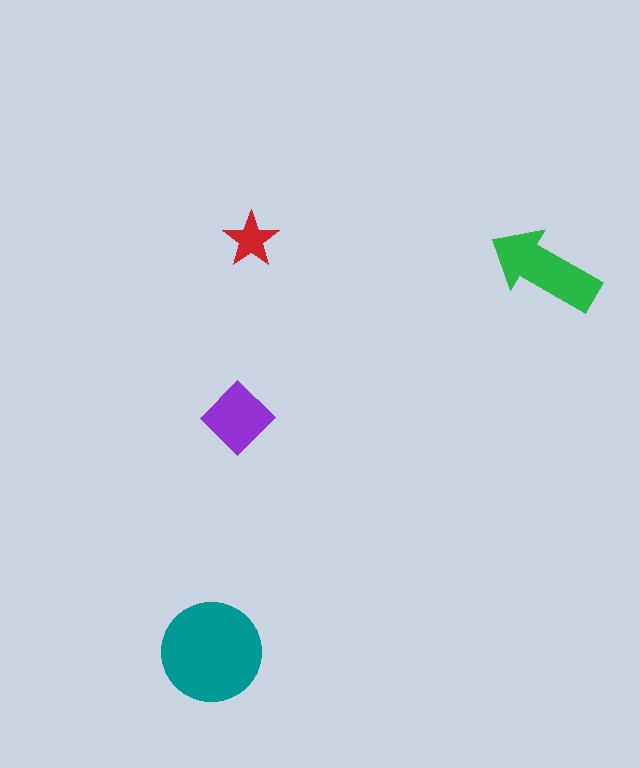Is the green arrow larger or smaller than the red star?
Larger.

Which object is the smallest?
The red star.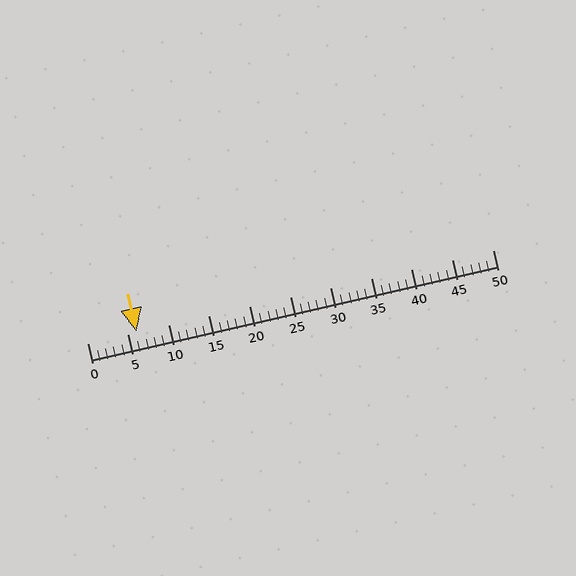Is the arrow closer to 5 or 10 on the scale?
The arrow is closer to 5.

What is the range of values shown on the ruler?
The ruler shows values from 0 to 50.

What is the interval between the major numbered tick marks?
The major tick marks are spaced 5 units apart.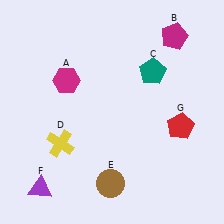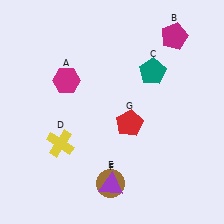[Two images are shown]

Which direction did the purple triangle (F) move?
The purple triangle (F) moved right.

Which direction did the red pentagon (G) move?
The red pentagon (G) moved left.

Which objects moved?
The objects that moved are: the purple triangle (F), the red pentagon (G).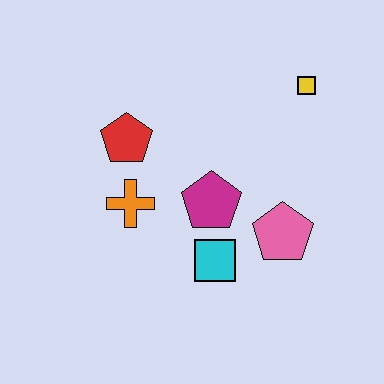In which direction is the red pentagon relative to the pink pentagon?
The red pentagon is to the left of the pink pentagon.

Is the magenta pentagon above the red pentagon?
No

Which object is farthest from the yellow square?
The orange cross is farthest from the yellow square.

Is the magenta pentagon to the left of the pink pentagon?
Yes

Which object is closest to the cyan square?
The magenta pentagon is closest to the cyan square.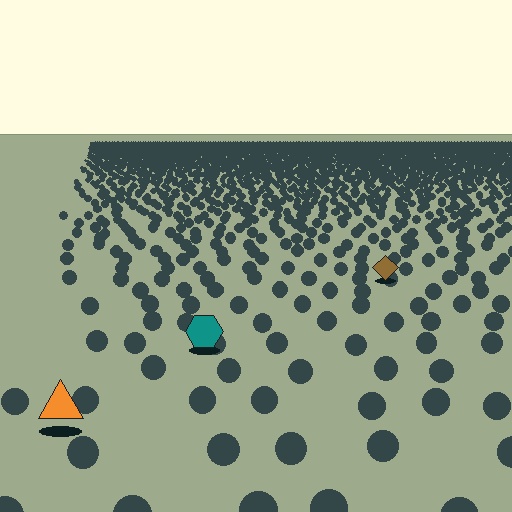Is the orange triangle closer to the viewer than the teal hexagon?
Yes. The orange triangle is closer — you can tell from the texture gradient: the ground texture is coarser near it.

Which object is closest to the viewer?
The orange triangle is closest. The texture marks near it are larger and more spread out.